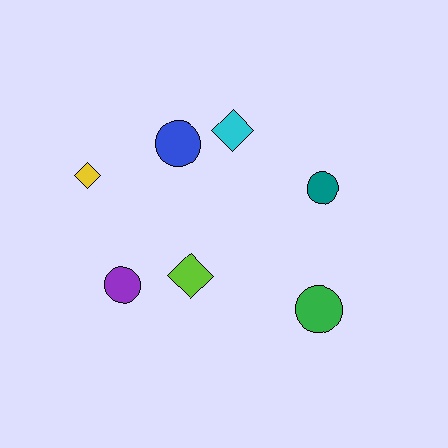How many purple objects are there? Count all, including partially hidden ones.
There is 1 purple object.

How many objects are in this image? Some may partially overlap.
There are 7 objects.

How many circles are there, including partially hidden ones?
There are 4 circles.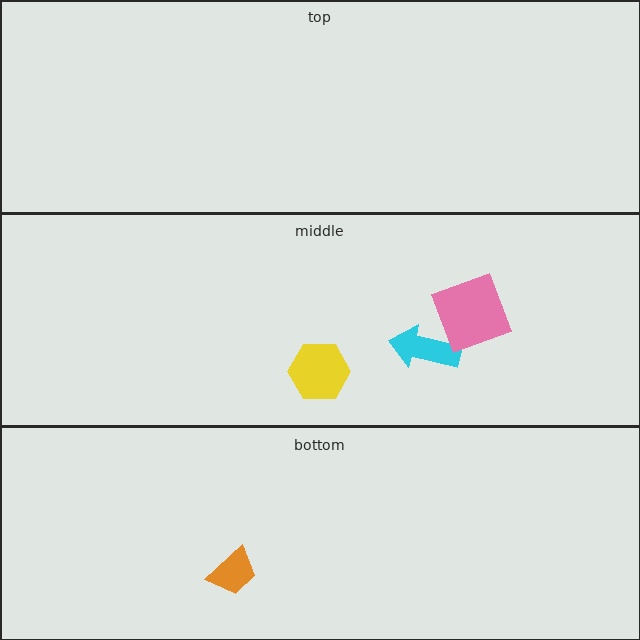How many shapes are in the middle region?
3.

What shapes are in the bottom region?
The orange trapezoid.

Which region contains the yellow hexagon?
The middle region.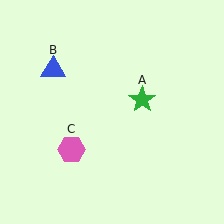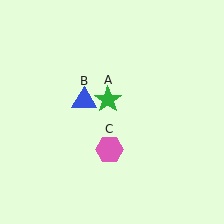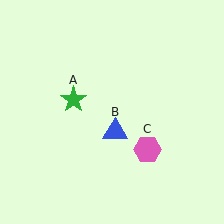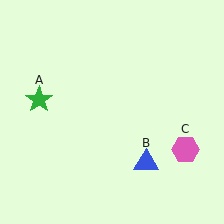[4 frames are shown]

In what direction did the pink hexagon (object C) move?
The pink hexagon (object C) moved right.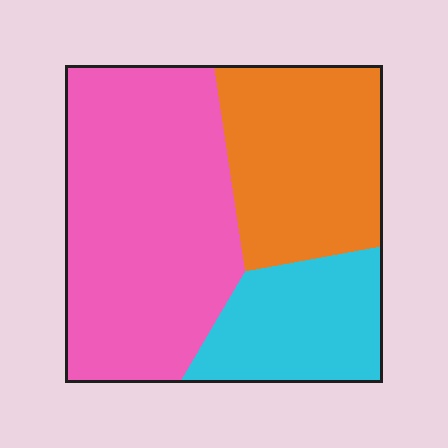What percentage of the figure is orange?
Orange takes up between a quarter and a half of the figure.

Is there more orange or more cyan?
Orange.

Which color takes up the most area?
Pink, at roughly 50%.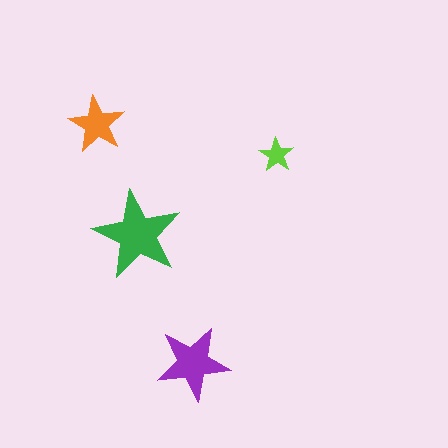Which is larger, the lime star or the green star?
The green one.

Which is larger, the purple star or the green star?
The green one.